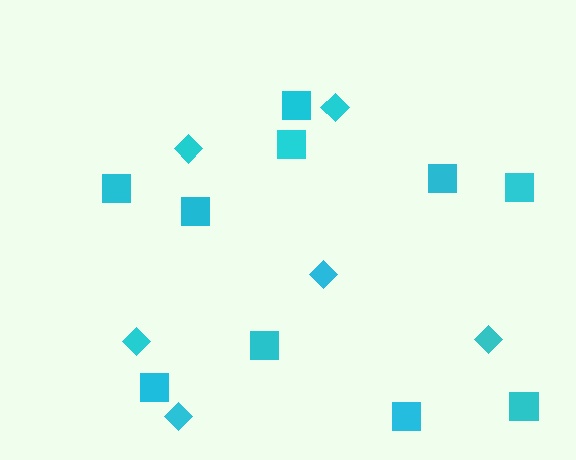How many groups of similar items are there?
There are 2 groups: one group of diamonds (6) and one group of squares (10).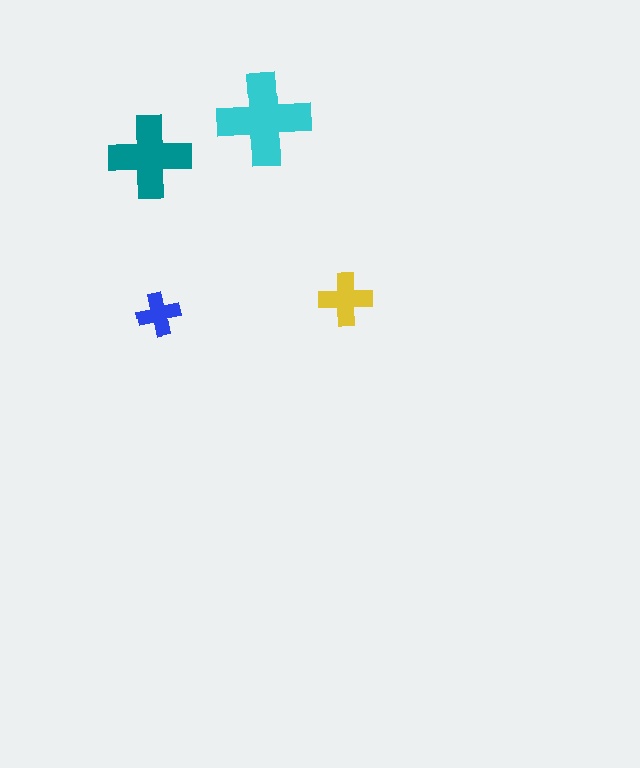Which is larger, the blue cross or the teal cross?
The teal one.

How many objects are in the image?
There are 4 objects in the image.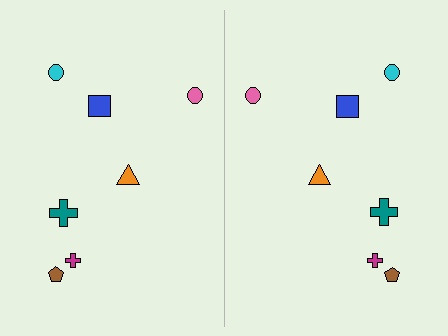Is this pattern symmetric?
Yes, this pattern has bilateral (reflection) symmetry.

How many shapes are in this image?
There are 14 shapes in this image.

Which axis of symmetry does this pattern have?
The pattern has a vertical axis of symmetry running through the center of the image.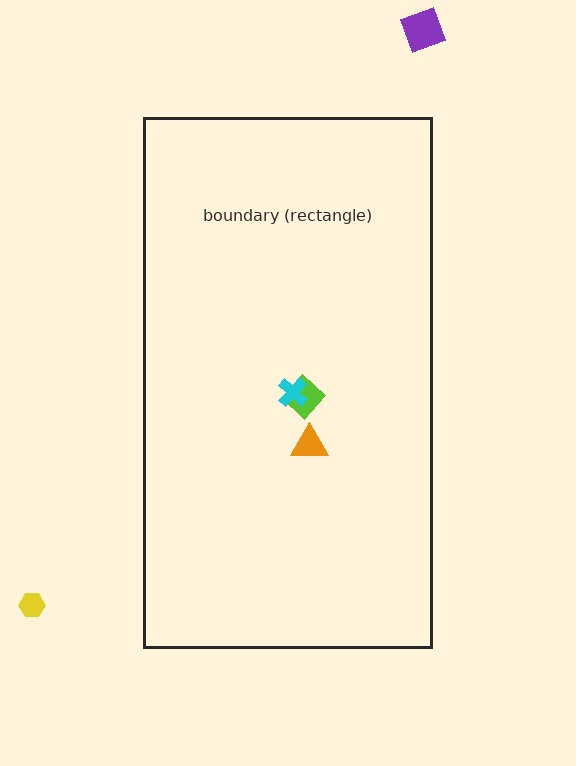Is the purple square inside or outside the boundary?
Outside.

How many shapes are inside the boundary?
3 inside, 2 outside.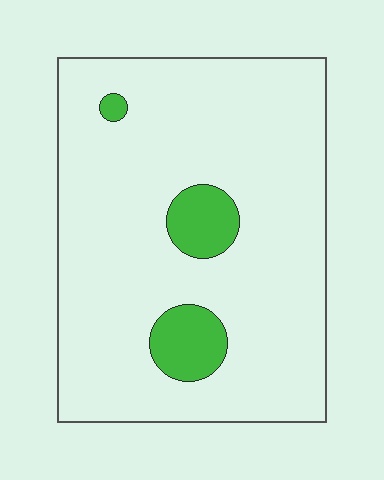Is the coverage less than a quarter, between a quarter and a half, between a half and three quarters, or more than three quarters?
Less than a quarter.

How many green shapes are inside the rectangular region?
3.